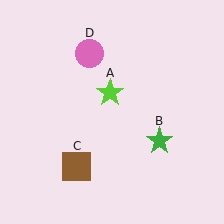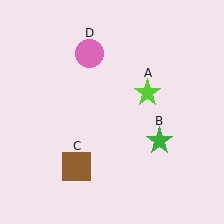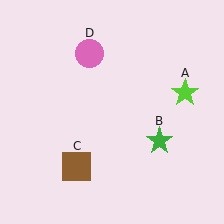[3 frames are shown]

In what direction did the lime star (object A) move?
The lime star (object A) moved right.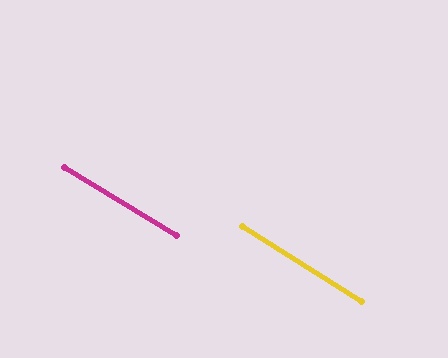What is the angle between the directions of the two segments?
Approximately 1 degree.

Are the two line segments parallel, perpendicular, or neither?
Parallel — their directions differ by only 0.6°.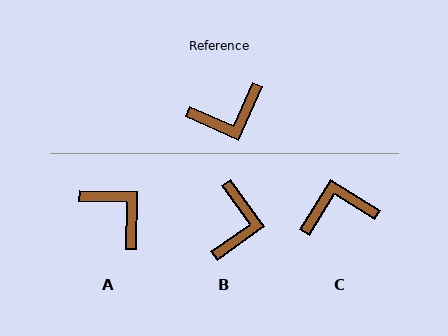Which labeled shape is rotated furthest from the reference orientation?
C, about 172 degrees away.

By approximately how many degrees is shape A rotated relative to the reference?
Approximately 113 degrees counter-clockwise.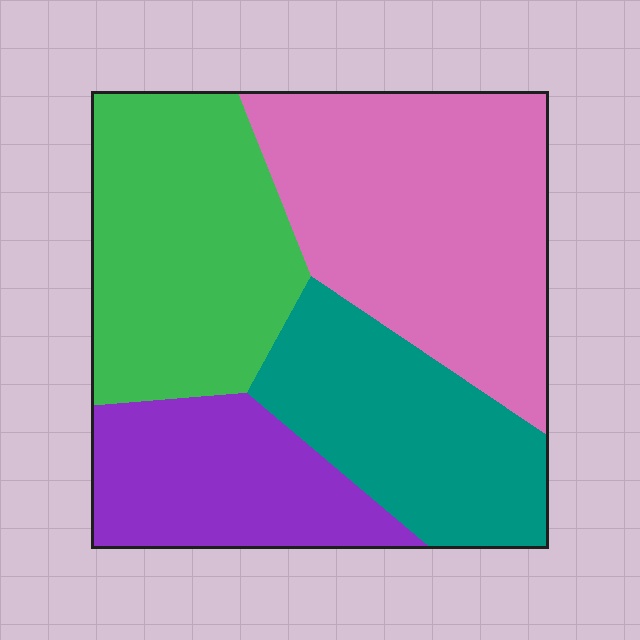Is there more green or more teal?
Green.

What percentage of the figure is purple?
Purple takes up about one sixth (1/6) of the figure.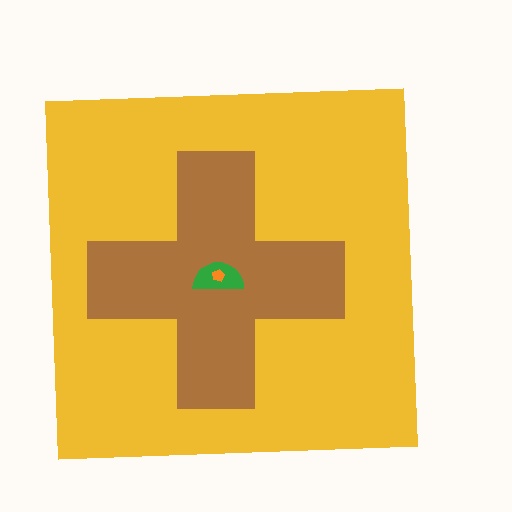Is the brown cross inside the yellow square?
Yes.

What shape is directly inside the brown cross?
The green semicircle.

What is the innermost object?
The orange pentagon.